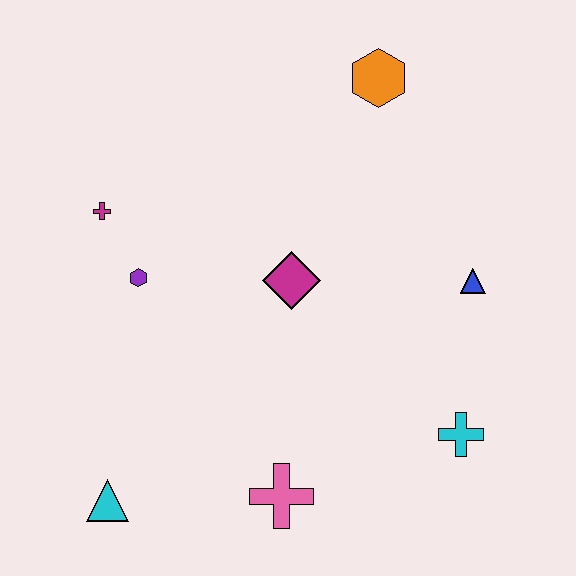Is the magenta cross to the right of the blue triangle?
No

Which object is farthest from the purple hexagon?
The cyan cross is farthest from the purple hexagon.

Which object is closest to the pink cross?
The cyan triangle is closest to the pink cross.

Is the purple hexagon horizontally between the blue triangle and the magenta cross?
Yes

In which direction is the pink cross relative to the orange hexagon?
The pink cross is below the orange hexagon.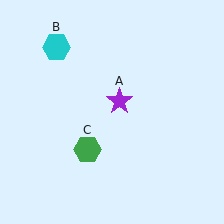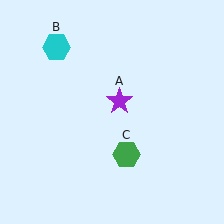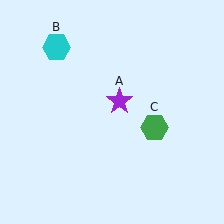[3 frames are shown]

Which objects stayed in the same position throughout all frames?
Purple star (object A) and cyan hexagon (object B) remained stationary.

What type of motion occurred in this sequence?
The green hexagon (object C) rotated counterclockwise around the center of the scene.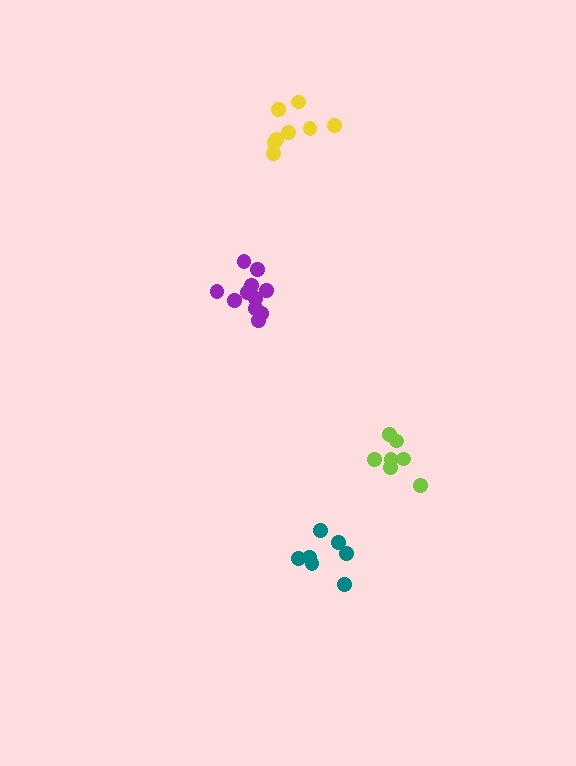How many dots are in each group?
Group 1: 8 dots, Group 2: 7 dots, Group 3: 7 dots, Group 4: 11 dots (33 total).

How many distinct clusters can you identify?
There are 4 distinct clusters.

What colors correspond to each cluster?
The clusters are colored: yellow, lime, teal, purple.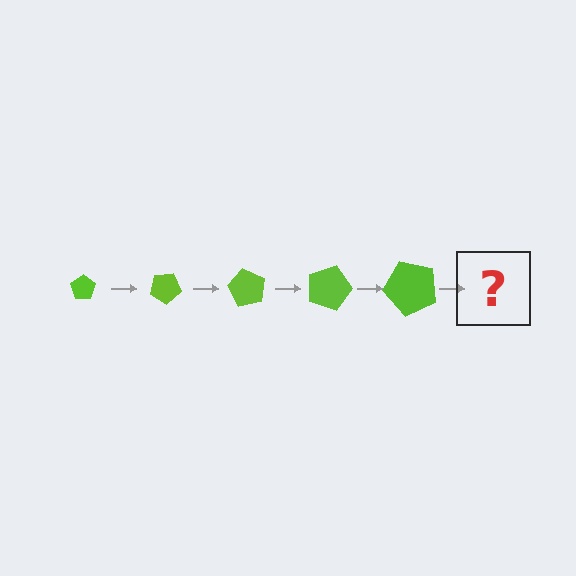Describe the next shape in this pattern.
It should be a pentagon, larger than the previous one and rotated 150 degrees from the start.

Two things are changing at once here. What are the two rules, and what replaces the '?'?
The two rules are that the pentagon grows larger each step and it rotates 30 degrees each step. The '?' should be a pentagon, larger than the previous one and rotated 150 degrees from the start.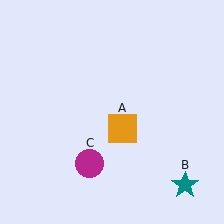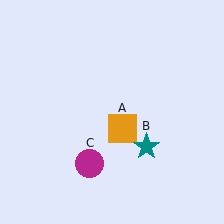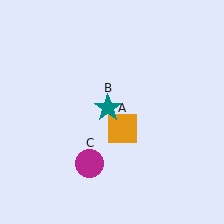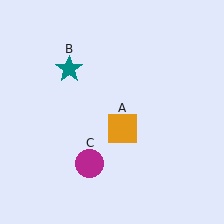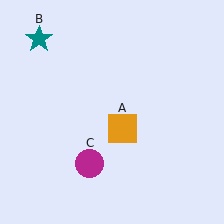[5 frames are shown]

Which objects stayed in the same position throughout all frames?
Orange square (object A) and magenta circle (object C) remained stationary.